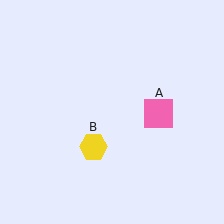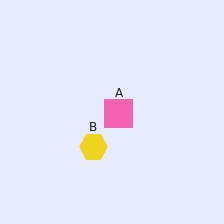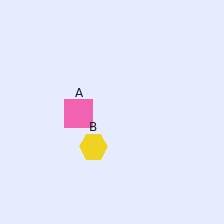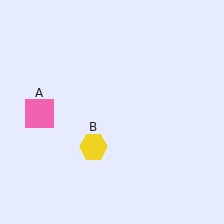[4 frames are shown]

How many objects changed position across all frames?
1 object changed position: pink square (object A).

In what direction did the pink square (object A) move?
The pink square (object A) moved left.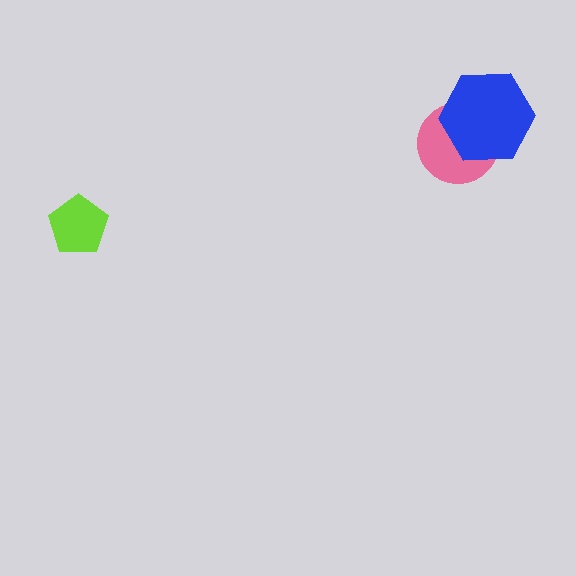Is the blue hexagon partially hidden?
No, no other shape covers it.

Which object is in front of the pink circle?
The blue hexagon is in front of the pink circle.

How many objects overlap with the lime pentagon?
0 objects overlap with the lime pentagon.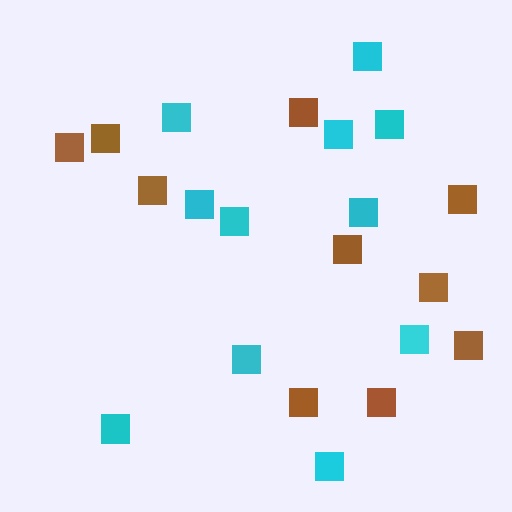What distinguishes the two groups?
There are 2 groups: one group of brown squares (10) and one group of cyan squares (11).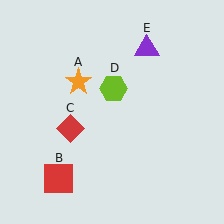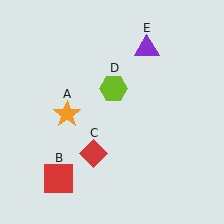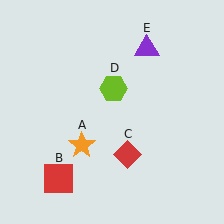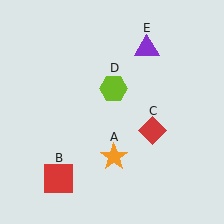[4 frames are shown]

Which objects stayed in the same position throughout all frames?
Red square (object B) and lime hexagon (object D) and purple triangle (object E) remained stationary.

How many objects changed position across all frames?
2 objects changed position: orange star (object A), red diamond (object C).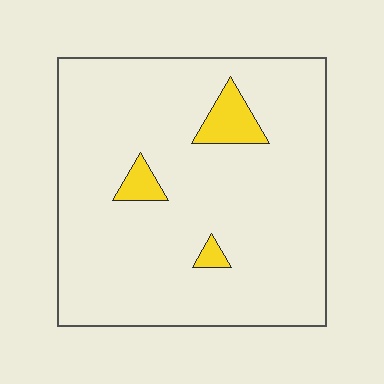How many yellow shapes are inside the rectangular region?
3.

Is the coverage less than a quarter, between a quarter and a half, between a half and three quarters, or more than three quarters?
Less than a quarter.